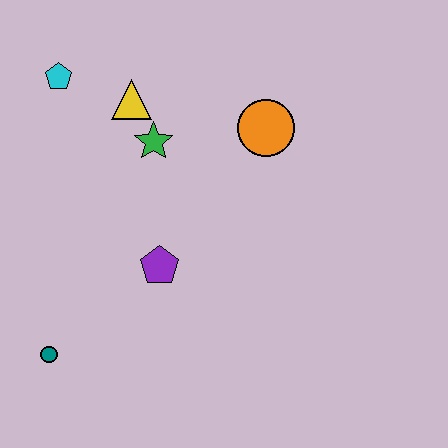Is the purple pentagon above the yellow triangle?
No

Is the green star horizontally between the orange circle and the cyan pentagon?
Yes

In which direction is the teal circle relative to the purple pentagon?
The teal circle is to the left of the purple pentagon.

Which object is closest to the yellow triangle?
The green star is closest to the yellow triangle.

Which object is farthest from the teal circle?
The orange circle is farthest from the teal circle.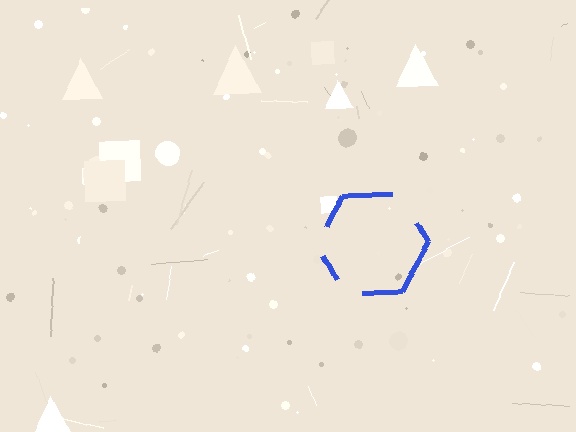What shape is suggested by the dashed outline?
The dashed outline suggests a hexagon.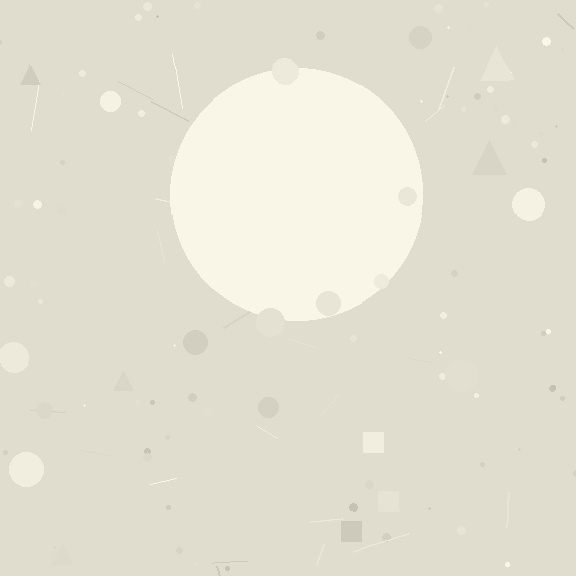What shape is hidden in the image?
A circle is hidden in the image.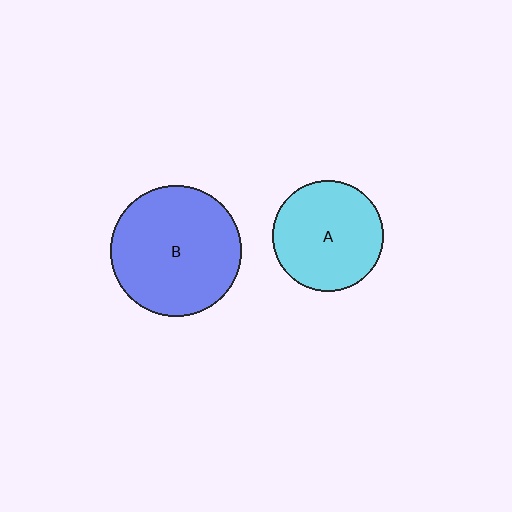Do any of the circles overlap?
No, none of the circles overlap.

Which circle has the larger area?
Circle B (blue).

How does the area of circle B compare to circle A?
Approximately 1.4 times.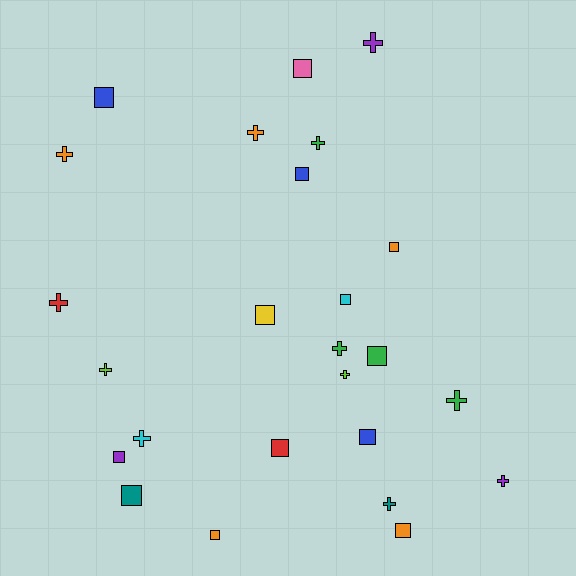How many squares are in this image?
There are 13 squares.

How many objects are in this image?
There are 25 objects.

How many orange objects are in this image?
There are 5 orange objects.